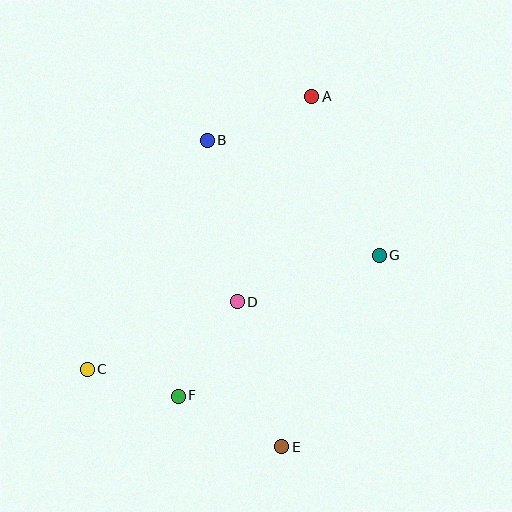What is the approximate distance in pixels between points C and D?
The distance between C and D is approximately 165 pixels.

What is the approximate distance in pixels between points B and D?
The distance between B and D is approximately 164 pixels.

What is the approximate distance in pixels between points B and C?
The distance between B and C is approximately 258 pixels.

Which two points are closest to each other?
Points C and F are closest to each other.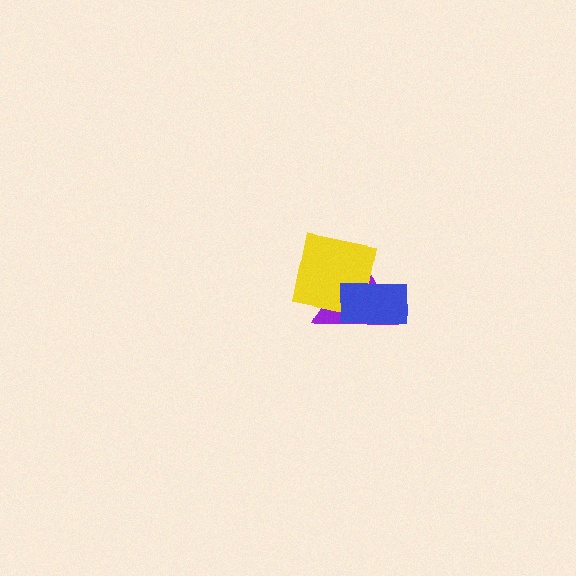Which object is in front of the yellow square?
The blue rectangle is in front of the yellow square.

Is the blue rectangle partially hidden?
No, no other shape covers it.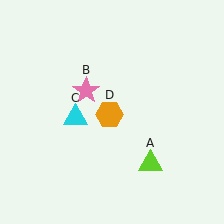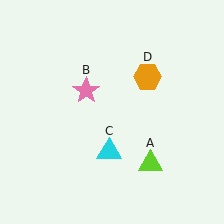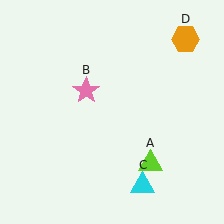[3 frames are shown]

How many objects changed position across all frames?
2 objects changed position: cyan triangle (object C), orange hexagon (object D).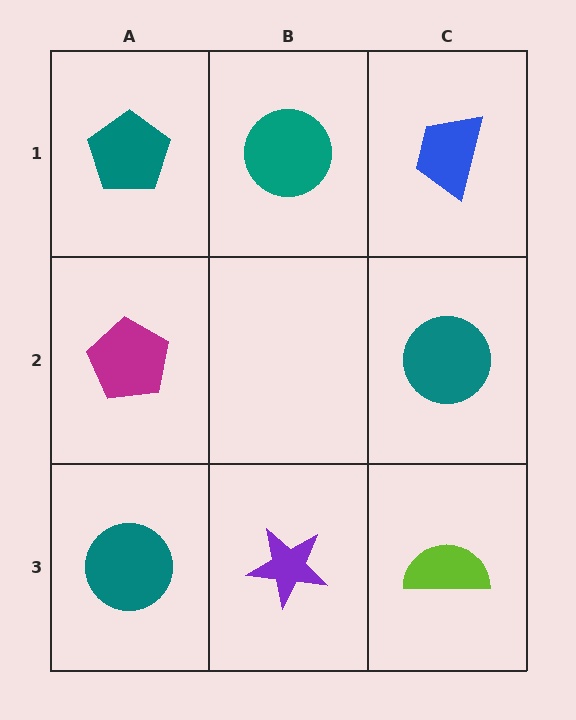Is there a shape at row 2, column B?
No, that cell is empty.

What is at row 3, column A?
A teal circle.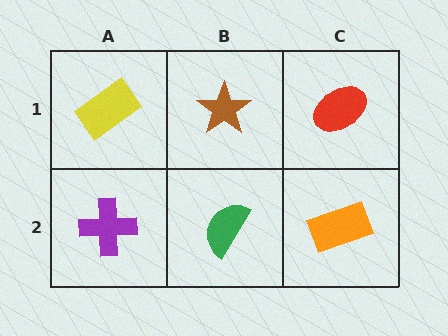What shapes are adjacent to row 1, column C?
An orange rectangle (row 2, column C), a brown star (row 1, column B).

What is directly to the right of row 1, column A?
A brown star.